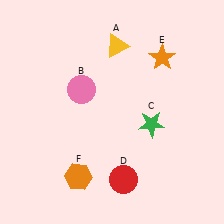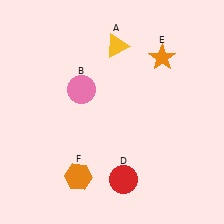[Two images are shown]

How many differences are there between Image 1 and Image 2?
There is 1 difference between the two images.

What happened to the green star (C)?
The green star (C) was removed in Image 2. It was in the bottom-right area of Image 1.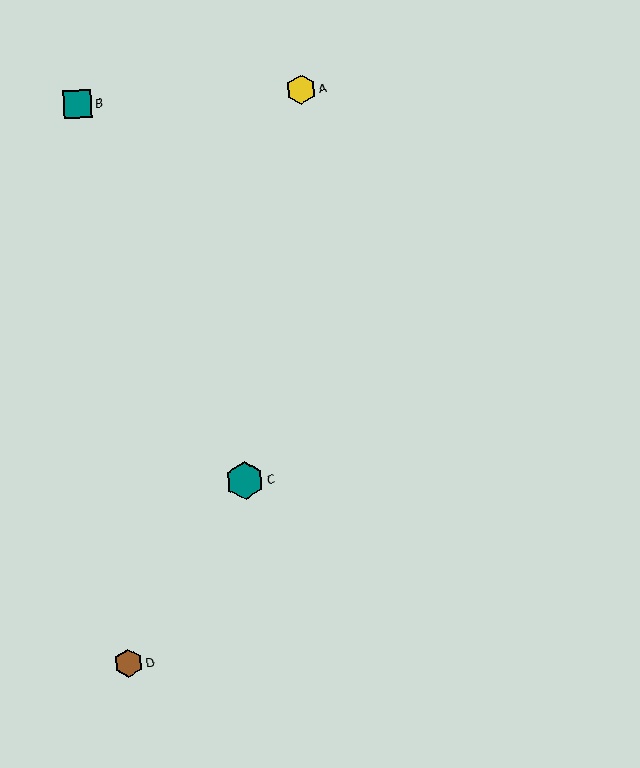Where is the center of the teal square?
The center of the teal square is at (78, 104).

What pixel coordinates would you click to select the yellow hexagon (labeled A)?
Click at (301, 90) to select the yellow hexagon A.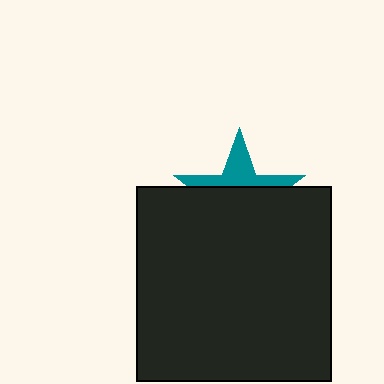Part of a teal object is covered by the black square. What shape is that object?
It is a star.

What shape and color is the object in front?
The object in front is a black square.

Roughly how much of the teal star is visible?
A small part of it is visible (roughly 35%).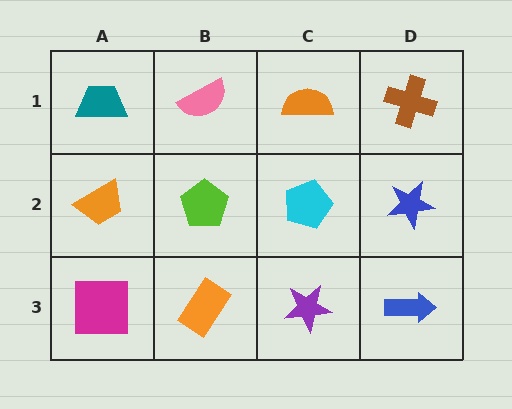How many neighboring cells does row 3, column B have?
3.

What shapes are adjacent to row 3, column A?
An orange trapezoid (row 2, column A), an orange rectangle (row 3, column B).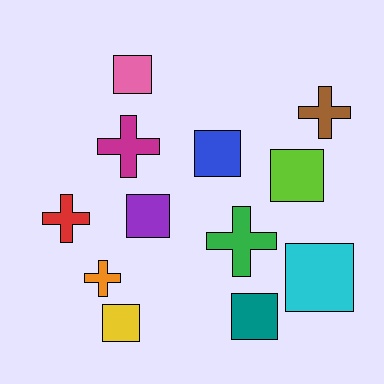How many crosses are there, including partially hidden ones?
There are 5 crosses.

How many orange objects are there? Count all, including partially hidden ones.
There is 1 orange object.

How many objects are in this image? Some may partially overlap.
There are 12 objects.